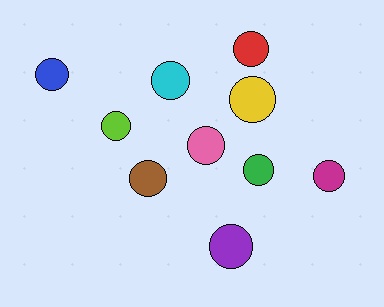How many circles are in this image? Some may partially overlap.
There are 10 circles.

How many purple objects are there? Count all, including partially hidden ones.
There is 1 purple object.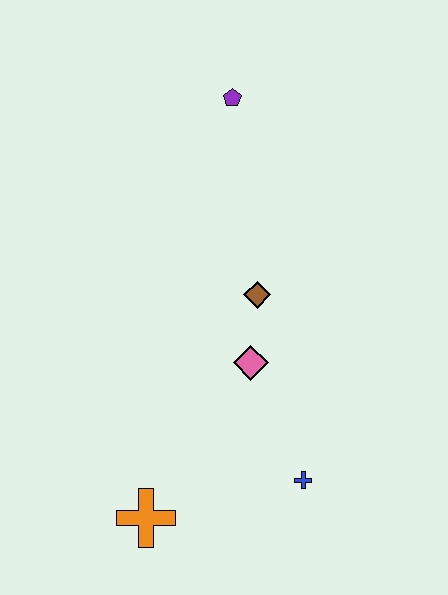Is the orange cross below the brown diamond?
Yes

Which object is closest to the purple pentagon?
The brown diamond is closest to the purple pentagon.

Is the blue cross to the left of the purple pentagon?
No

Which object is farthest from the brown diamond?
The orange cross is farthest from the brown diamond.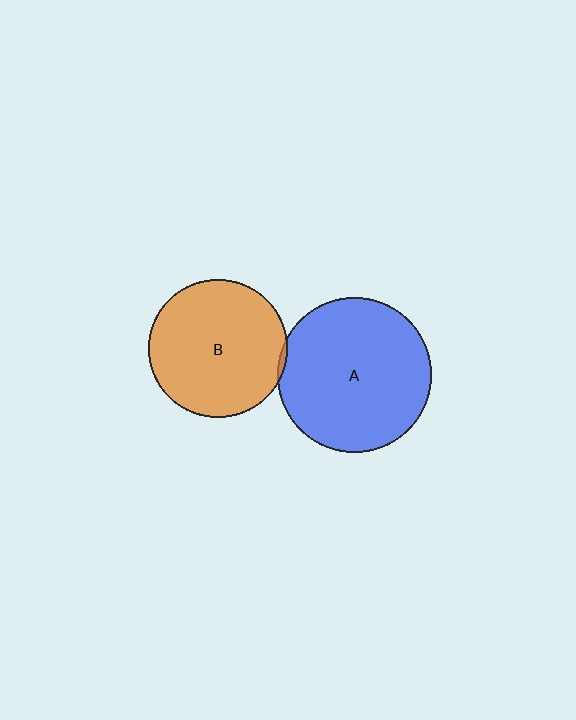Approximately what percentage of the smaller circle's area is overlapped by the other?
Approximately 5%.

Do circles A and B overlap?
Yes.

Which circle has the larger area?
Circle A (blue).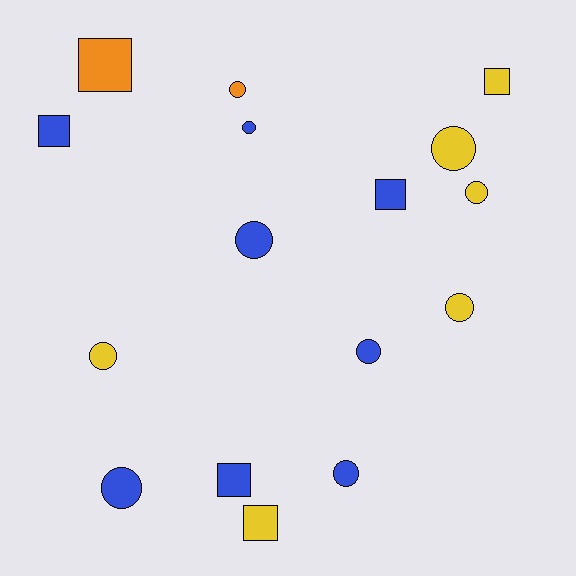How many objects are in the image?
There are 16 objects.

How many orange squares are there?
There is 1 orange square.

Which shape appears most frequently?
Circle, with 10 objects.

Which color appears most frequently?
Blue, with 8 objects.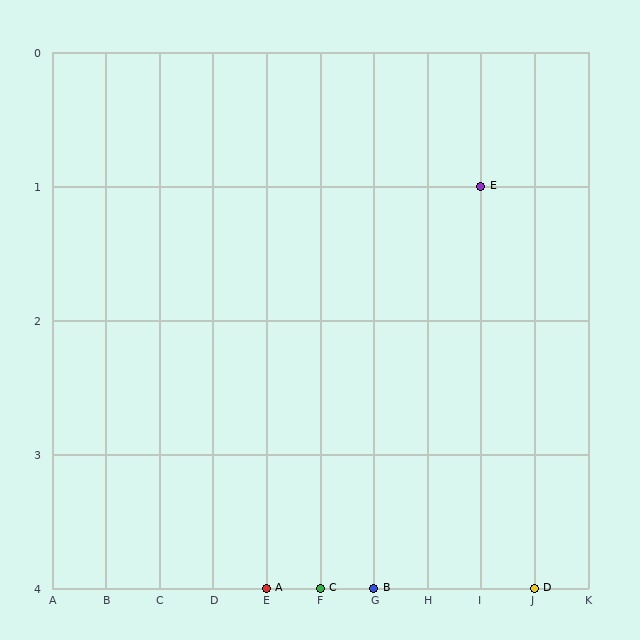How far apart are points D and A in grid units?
Points D and A are 5 columns apart.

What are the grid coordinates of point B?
Point B is at grid coordinates (G, 4).